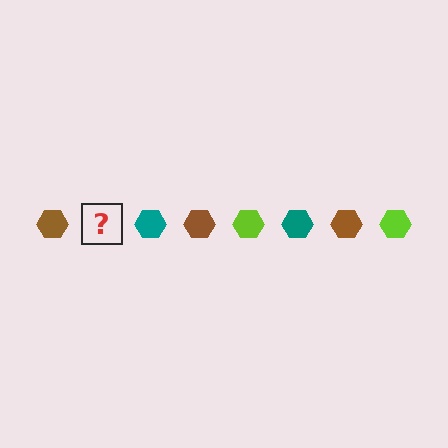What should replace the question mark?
The question mark should be replaced with a lime hexagon.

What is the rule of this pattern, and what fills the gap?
The rule is that the pattern cycles through brown, lime, teal hexagons. The gap should be filled with a lime hexagon.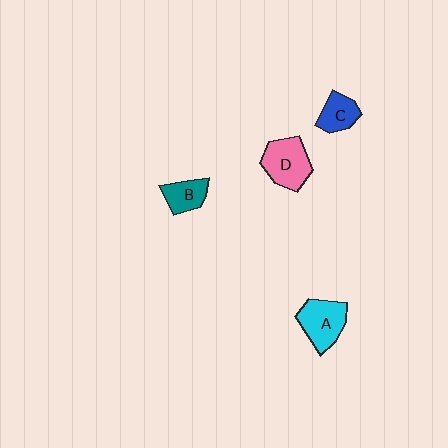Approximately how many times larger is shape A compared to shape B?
Approximately 1.6 times.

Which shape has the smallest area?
Shape B (teal).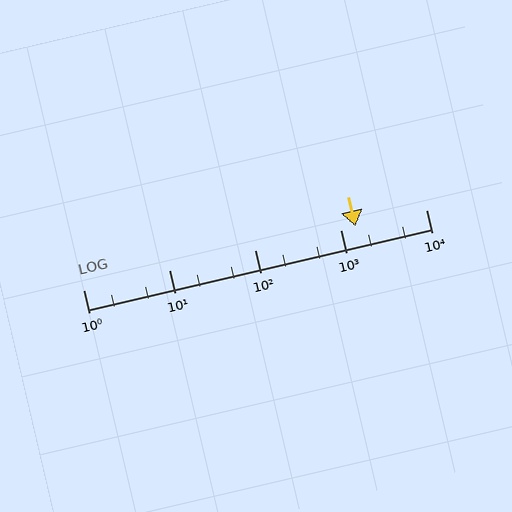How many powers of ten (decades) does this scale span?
The scale spans 4 decades, from 1 to 10000.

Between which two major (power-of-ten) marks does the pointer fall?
The pointer is between 1000 and 10000.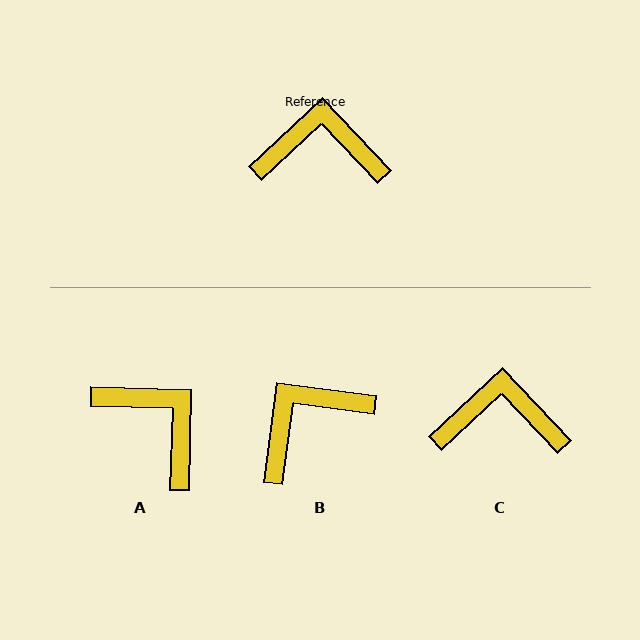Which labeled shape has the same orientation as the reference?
C.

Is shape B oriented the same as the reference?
No, it is off by about 39 degrees.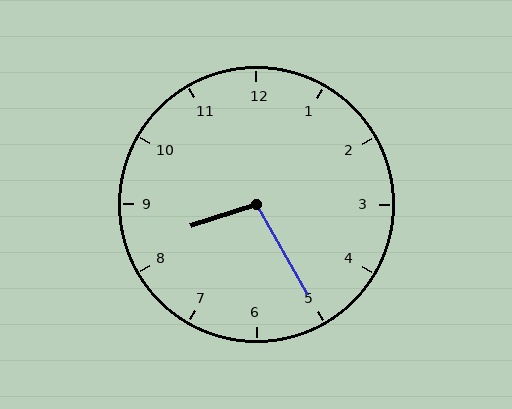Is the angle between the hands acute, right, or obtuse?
It is obtuse.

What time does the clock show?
8:25.